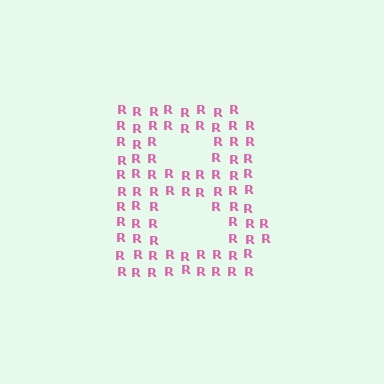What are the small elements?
The small elements are letter R's.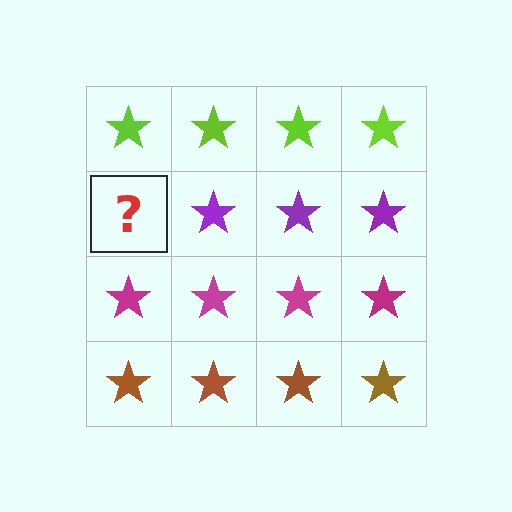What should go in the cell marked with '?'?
The missing cell should contain a purple star.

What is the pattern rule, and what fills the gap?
The rule is that each row has a consistent color. The gap should be filled with a purple star.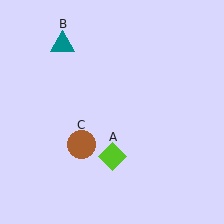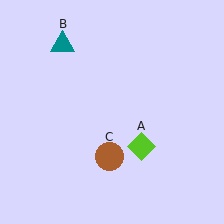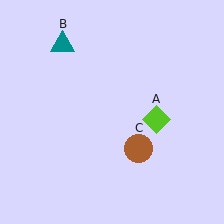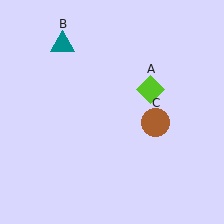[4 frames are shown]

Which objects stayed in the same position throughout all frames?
Teal triangle (object B) remained stationary.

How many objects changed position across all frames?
2 objects changed position: lime diamond (object A), brown circle (object C).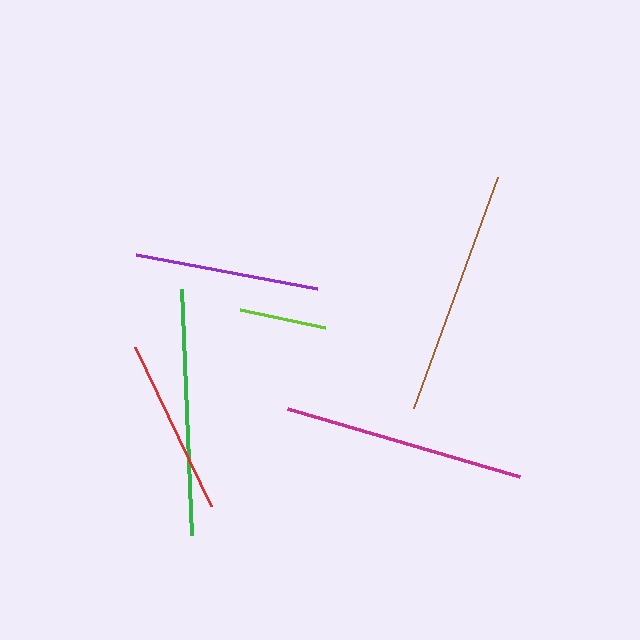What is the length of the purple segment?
The purple segment is approximately 185 pixels long.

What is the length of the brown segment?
The brown segment is approximately 246 pixels long.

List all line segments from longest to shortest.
From longest to shortest: green, brown, magenta, purple, red, lime.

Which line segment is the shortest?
The lime line is the shortest at approximately 87 pixels.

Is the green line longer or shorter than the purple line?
The green line is longer than the purple line.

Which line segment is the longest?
The green line is the longest at approximately 246 pixels.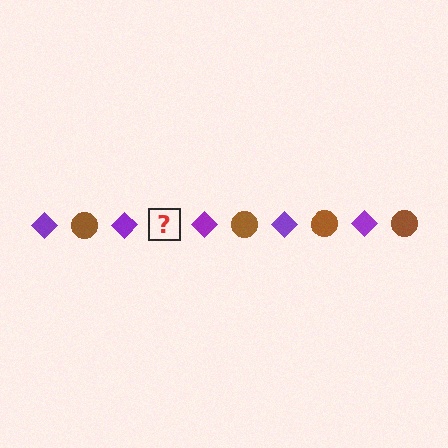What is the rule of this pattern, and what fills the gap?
The rule is that the pattern alternates between purple diamond and brown circle. The gap should be filled with a brown circle.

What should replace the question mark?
The question mark should be replaced with a brown circle.